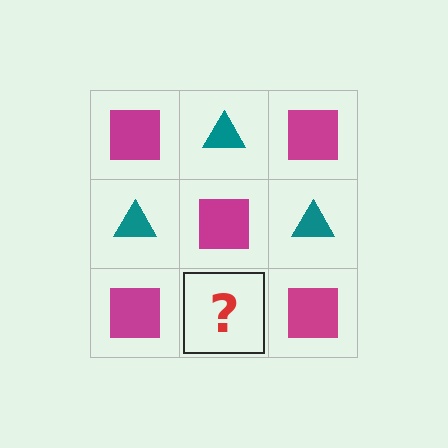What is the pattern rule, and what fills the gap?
The rule is that it alternates magenta square and teal triangle in a checkerboard pattern. The gap should be filled with a teal triangle.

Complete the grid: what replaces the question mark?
The question mark should be replaced with a teal triangle.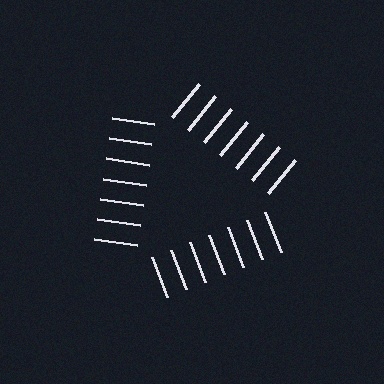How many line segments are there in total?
21 — 7 along each of the 3 edges.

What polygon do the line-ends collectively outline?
An illusory triangle — the line segments terminate on its edges but no continuous stroke is drawn.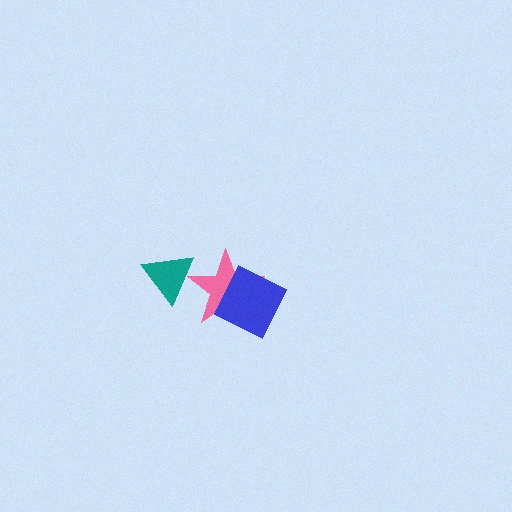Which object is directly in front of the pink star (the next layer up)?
The teal triangle is directly in front of the pink star.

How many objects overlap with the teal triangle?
1 object overlaps with the teal triangle.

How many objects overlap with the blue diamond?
1 object overlaps with the blue diamond.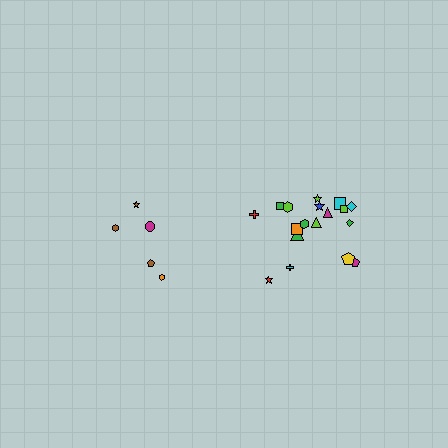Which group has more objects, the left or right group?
The right group.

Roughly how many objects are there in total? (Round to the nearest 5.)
Roughly 25 objects in total.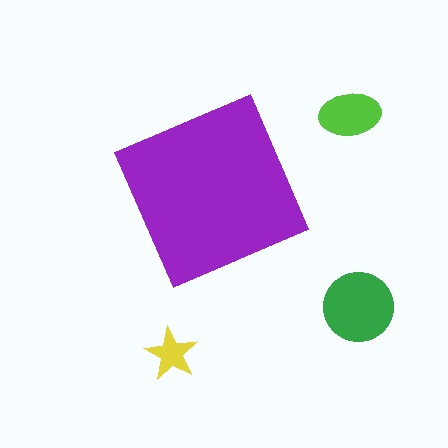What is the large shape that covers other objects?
A purple diamond.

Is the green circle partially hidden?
No, the green circle is fully visible.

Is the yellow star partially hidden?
No, the yellow star is fully visible.